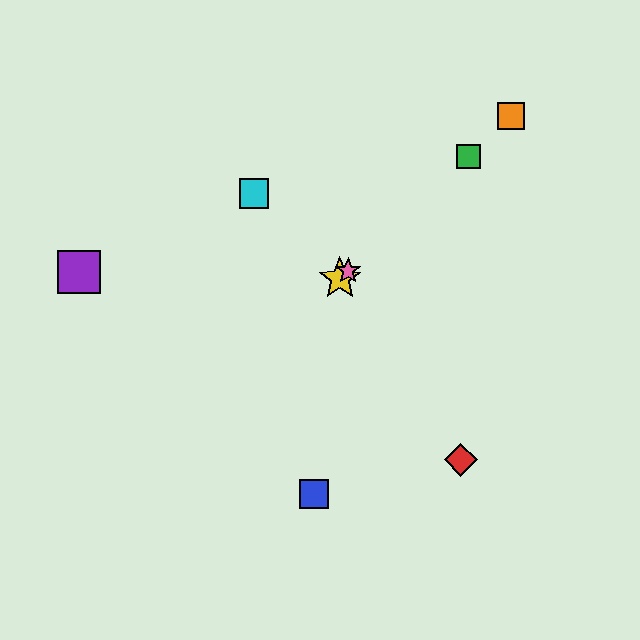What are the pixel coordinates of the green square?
The green square is at (468, 157).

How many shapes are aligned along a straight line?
4 shapes (the green square, the yellow star, the orange square, the pink star) are aligned along a straight line.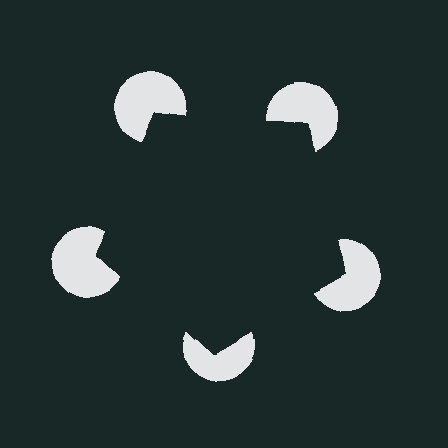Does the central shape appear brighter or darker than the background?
It typically appears slightly darker than the background, even though no actual brightness change is drawn.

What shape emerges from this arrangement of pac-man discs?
An illusory pentagon — its edges are inferred from the aligned wedge cuts in the pac-man discs, not physically drawn.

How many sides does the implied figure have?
5 sides.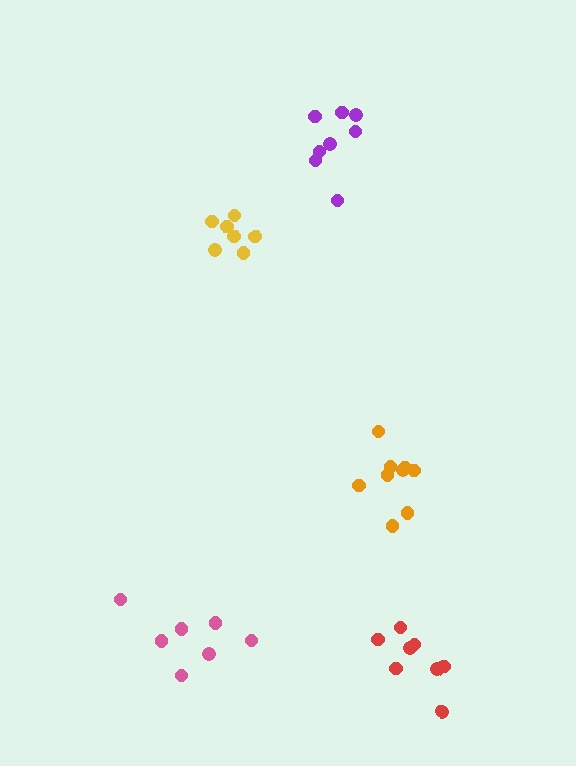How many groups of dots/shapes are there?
There are 5 groups.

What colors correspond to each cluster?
The clusters are colored: purple, red, orange, yellow, pink.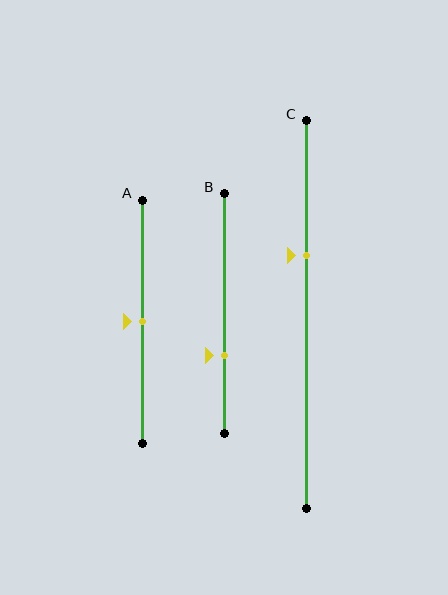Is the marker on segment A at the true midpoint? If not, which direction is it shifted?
Yes, the marker on segment A is at the true midpoint.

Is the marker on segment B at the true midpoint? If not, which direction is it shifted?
No, the marker on segment B is shifted downward by about 17% of the segment length.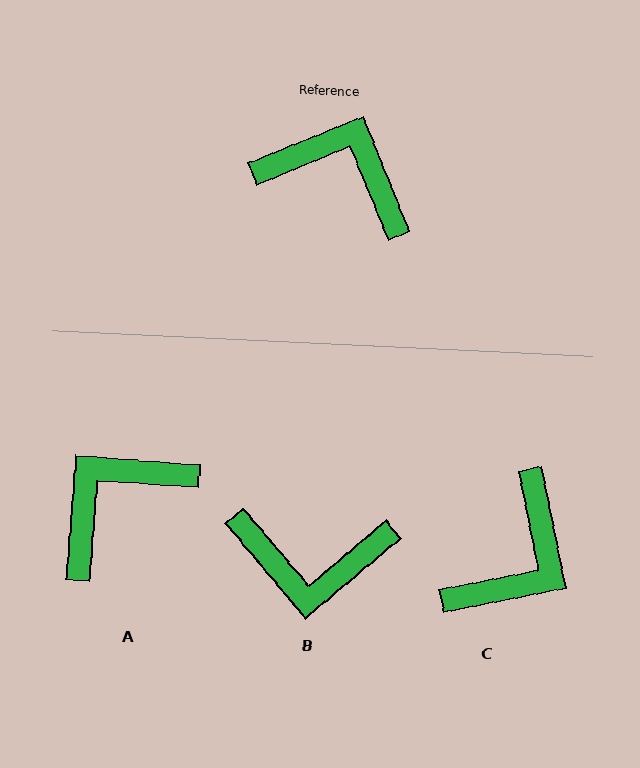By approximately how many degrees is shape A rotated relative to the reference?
Approximately 64 degrees counter-clockwise.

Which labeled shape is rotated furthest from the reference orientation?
B, about 162 degrees away.